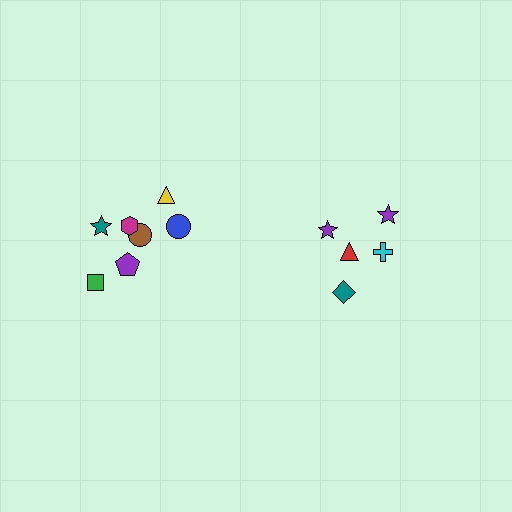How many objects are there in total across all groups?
There are 12 objects.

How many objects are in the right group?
There are 5 objects.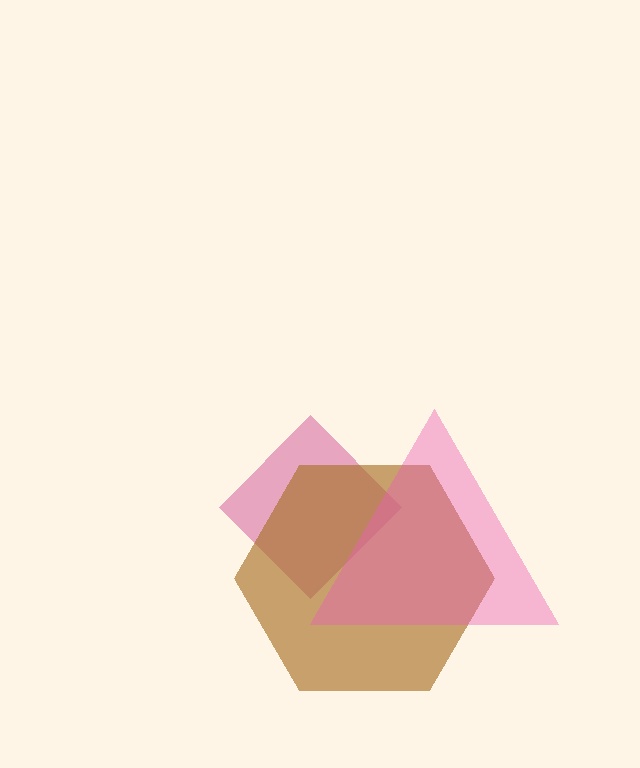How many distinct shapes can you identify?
There are 3 distinct shapes: a magenta diamond, a brown hexagon, a pink triangle.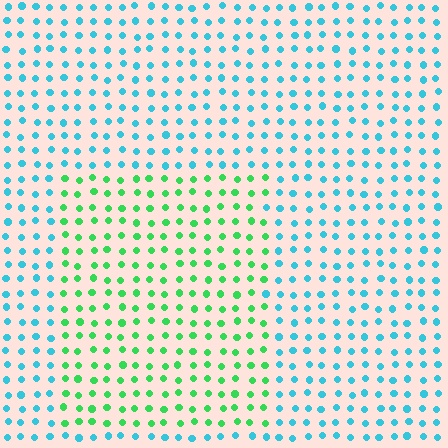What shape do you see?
I see a rectangle.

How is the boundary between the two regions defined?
The boundary is defined purely by a slight shift in hue (about 55 degrees). Spacing, size, and orientation are identical on both sides.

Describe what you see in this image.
The image is filled with small cyan elements in a uniform arrangement. A rectangle-shaped region is visible where the elements are tinted to a slightly different hue, forming a subtle color boundary.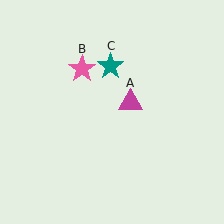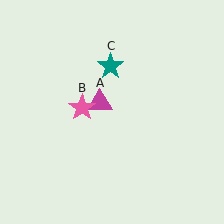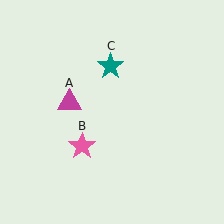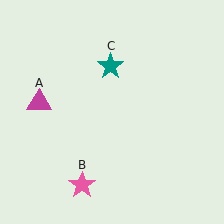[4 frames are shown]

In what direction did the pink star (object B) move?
The pink star (object B) moved down.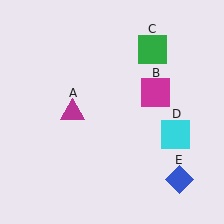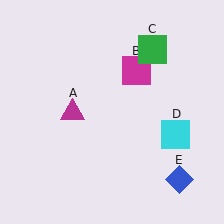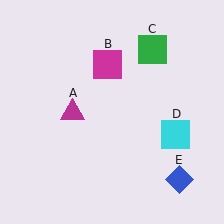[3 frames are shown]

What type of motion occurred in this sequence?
The magenta square (object B) rotated counterclockwise around the center of the scene.